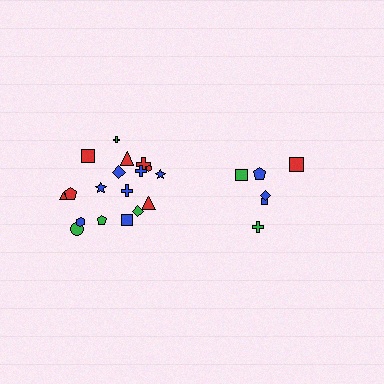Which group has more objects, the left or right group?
The left group.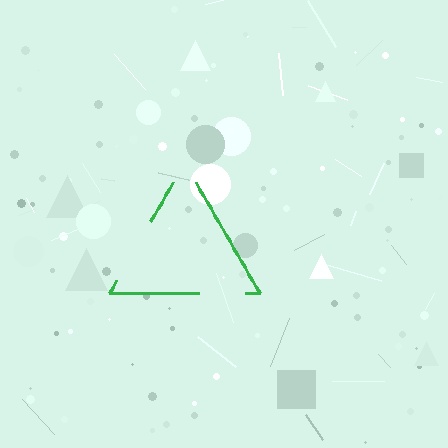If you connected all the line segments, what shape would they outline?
They would outline a triangle.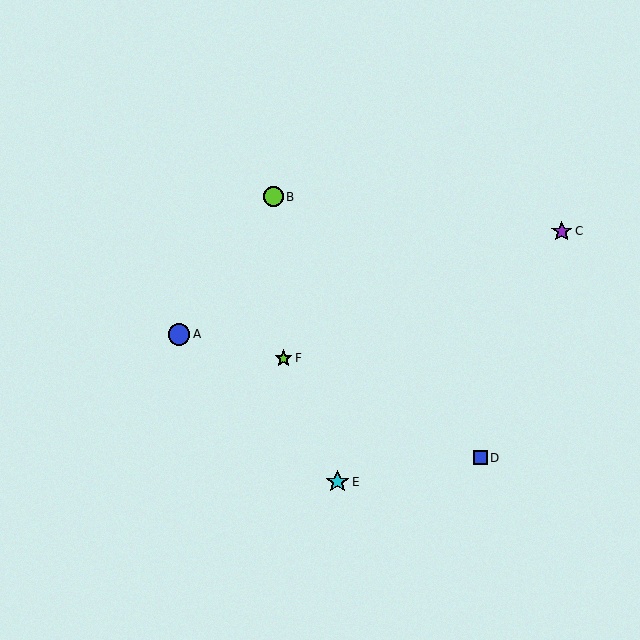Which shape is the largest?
The cyan star (labeled E) is the largest.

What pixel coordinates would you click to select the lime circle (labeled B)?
Click at (273, 197) to select the lime circle B.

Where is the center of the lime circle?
The center of the lime circle is at (273, 197).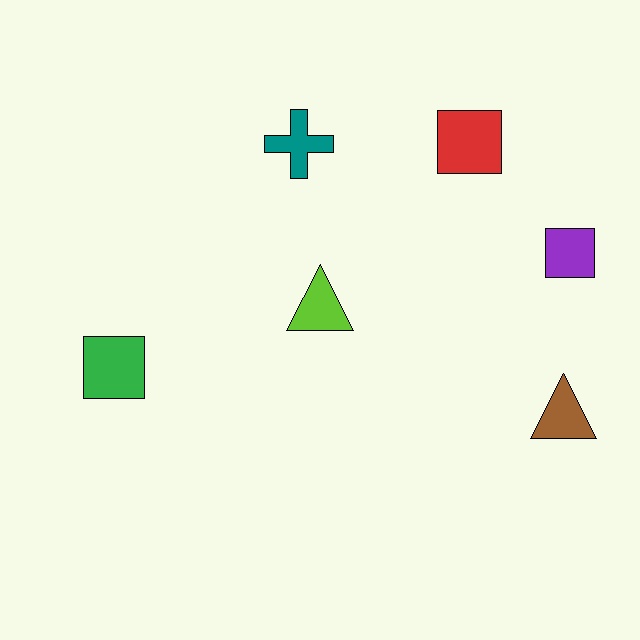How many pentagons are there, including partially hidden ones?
There are no pentagons.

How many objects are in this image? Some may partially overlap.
There are 6 objects.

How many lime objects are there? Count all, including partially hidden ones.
There is 1 lime object.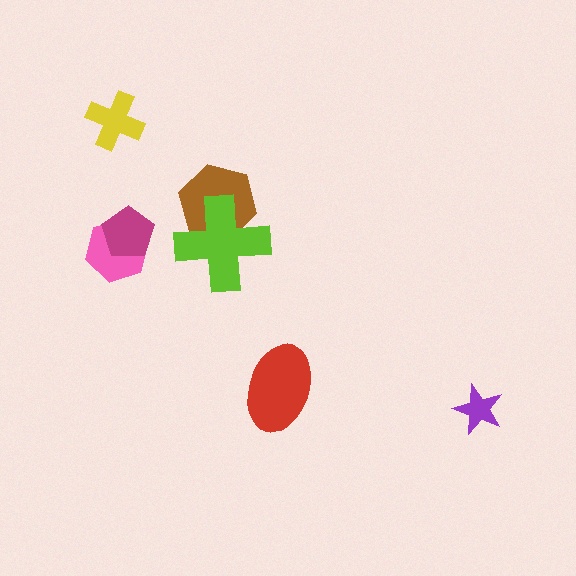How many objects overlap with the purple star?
0 objects overlap with the purple star.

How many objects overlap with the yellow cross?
0 objects overlap with the yellow cross.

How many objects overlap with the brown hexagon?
1 object overlaps with the brown hexagon.